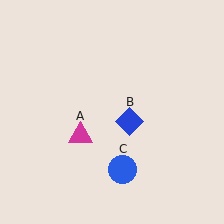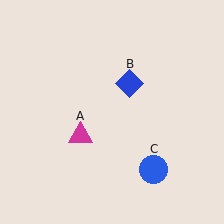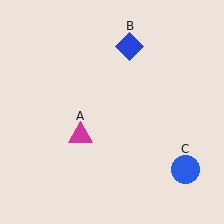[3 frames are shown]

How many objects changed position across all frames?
2 objects changed position: blue diamond (object B), blue circle (object C).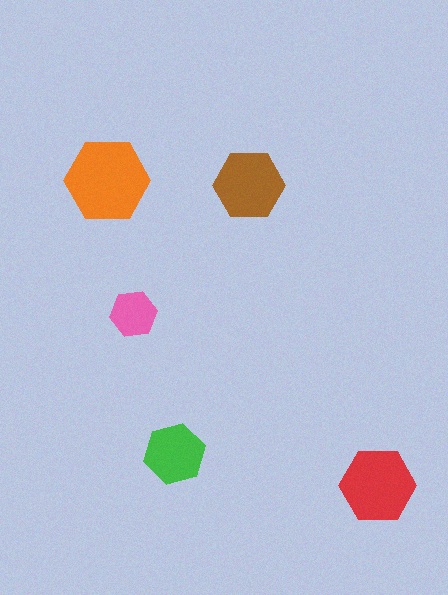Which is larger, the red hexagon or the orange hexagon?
The orange one.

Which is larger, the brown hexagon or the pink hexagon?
The brown one.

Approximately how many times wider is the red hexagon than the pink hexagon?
About 1.5 times wider.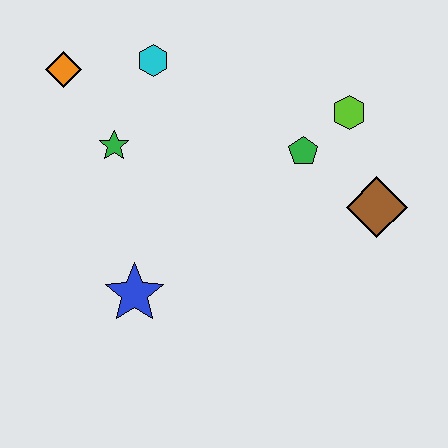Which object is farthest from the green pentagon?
The orange diamond is farthest from the green pentagon.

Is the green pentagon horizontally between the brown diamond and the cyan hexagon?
Yes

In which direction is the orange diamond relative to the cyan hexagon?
The orange diamond is to the left of the cyan hexagon.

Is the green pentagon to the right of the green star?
Yes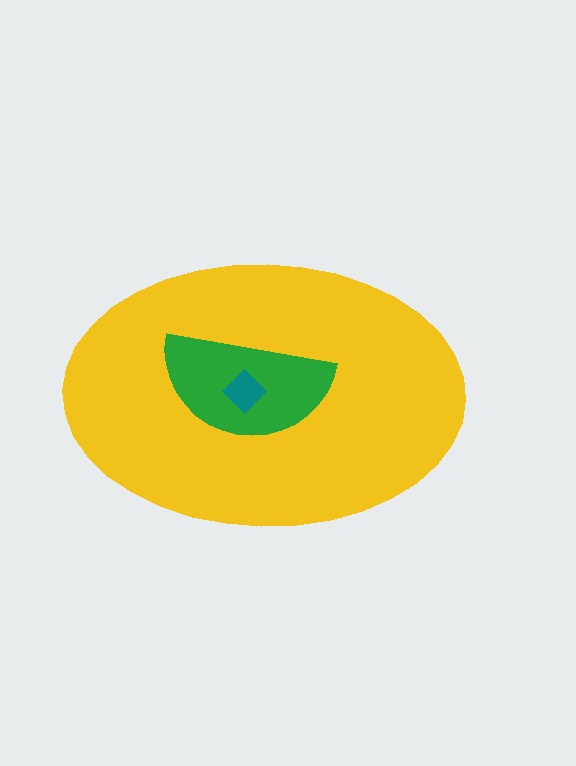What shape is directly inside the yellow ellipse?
The green semicircle.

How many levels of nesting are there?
3.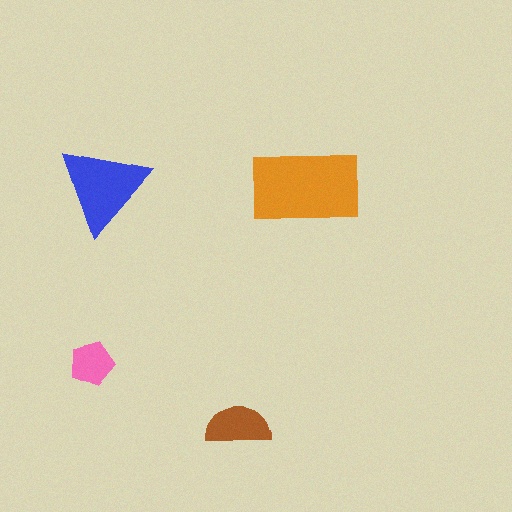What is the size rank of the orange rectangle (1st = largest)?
1st.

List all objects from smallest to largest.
The pink pentagon, the brown semicircle, the blue triangle, the orange rectangle.